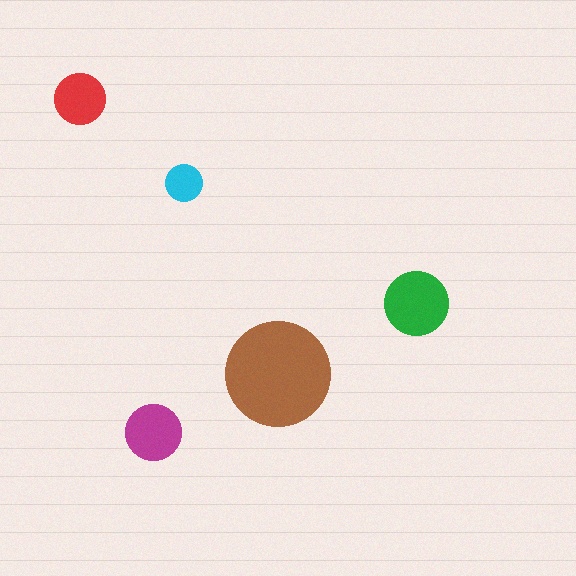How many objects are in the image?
There are 5 objects in the image.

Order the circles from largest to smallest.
the brown one, the green one, the magenta one, the red one, the cyan one.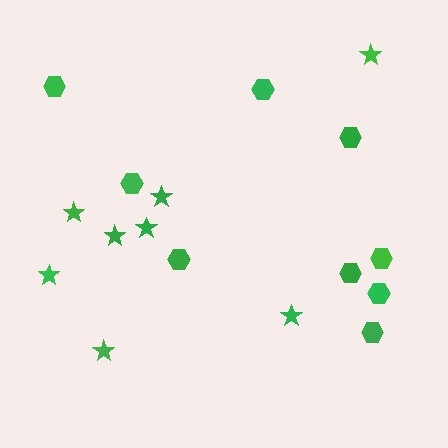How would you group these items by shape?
There are 2 groups: one group of hexagons (9) and one group of stars (8).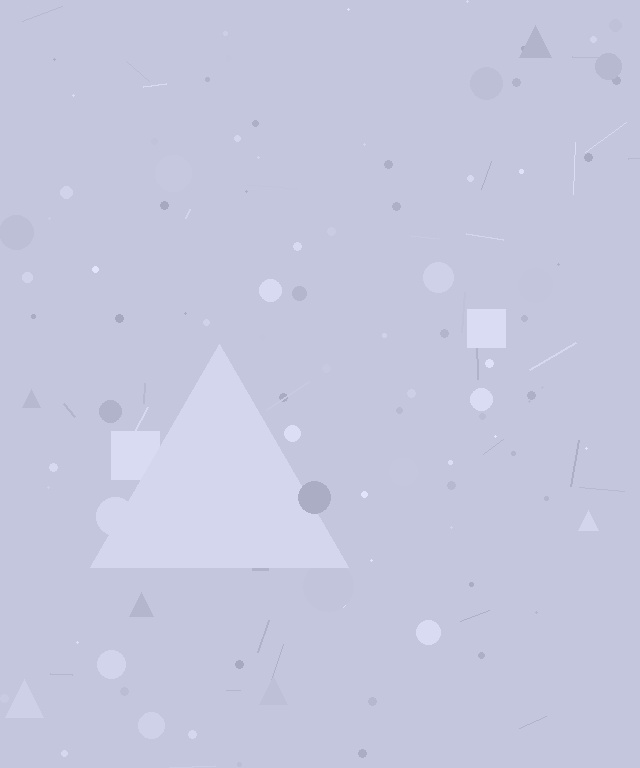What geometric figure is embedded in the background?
A triangle is embedded in the background.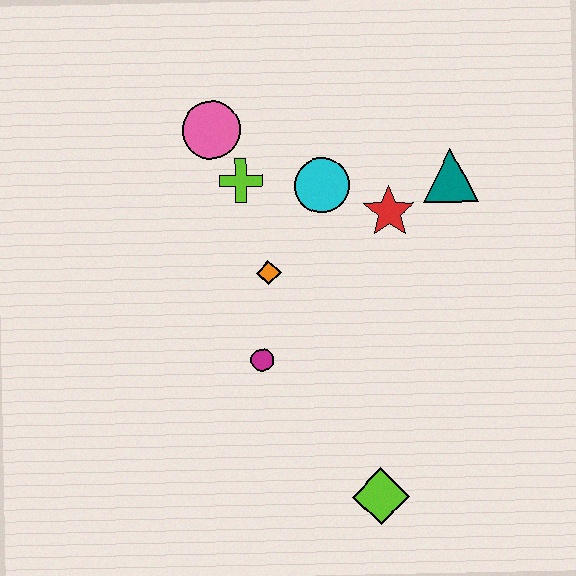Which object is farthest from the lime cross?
The lime diamond is farthest from the lime cross.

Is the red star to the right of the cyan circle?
Yes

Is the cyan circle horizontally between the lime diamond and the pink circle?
Yes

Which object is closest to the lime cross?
The pink circle is closest to the lime cross.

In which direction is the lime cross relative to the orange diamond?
The lime cross is above the orange diamond.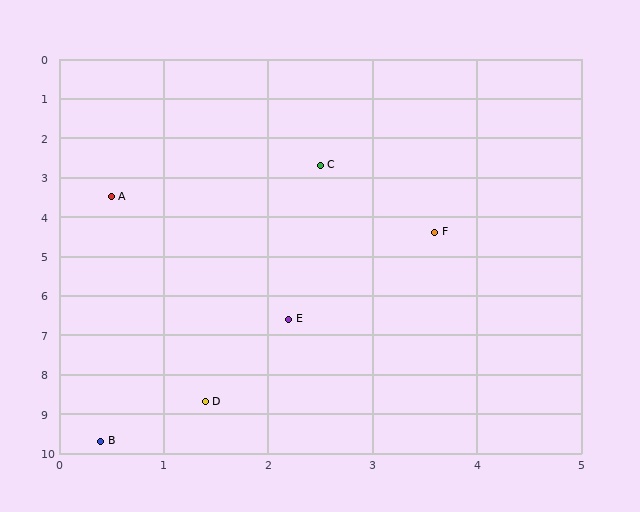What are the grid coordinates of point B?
Point B is at approximately (0.4, 9.7).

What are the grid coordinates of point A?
Point A is at approximately (0.5, 3.5).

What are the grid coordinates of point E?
Point E is at approximately (2.2, 6.6).